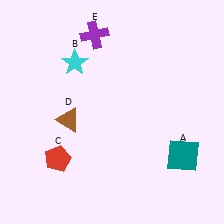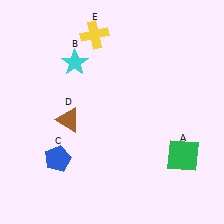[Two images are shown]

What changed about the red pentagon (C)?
In Image 1, C is red. In Image 2, it changed to blue.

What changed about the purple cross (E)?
In Image 1, E is purple. In Image 2, it changed to yellow.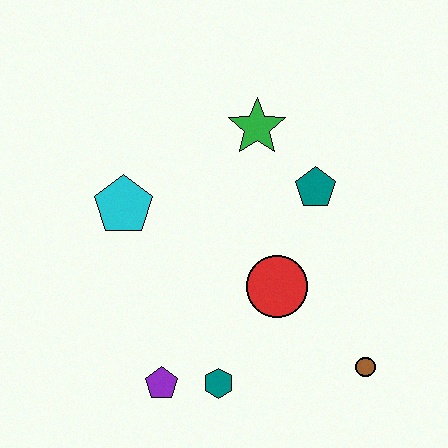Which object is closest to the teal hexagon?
The purple pentagon is closest to the teal hexagon.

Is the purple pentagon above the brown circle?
No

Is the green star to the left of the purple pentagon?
No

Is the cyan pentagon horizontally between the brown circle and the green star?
No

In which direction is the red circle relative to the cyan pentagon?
The red circle is to the right of the cyan pentagon.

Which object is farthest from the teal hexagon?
The green star is farthest from the teal hexagon.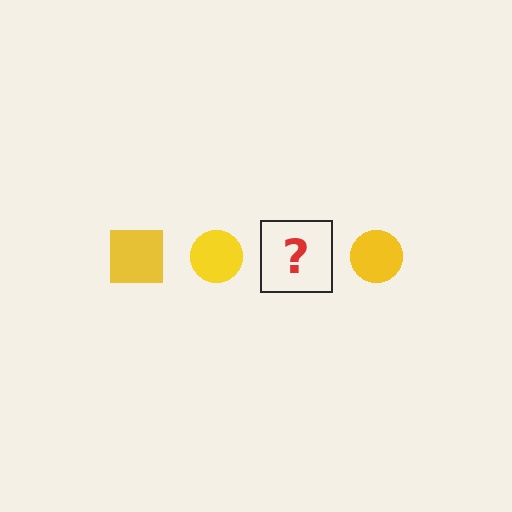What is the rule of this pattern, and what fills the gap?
The rule is that the pattern cycles through square, circle shapes in yellow. The gap should be filled with a yellow square.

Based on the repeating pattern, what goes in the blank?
The blank should be a yellow square.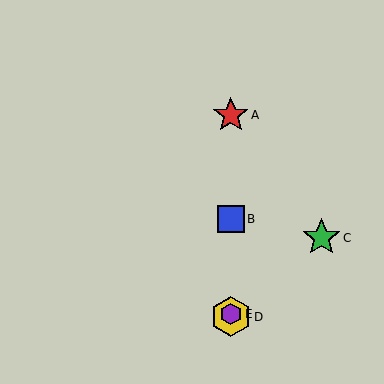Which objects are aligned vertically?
Objects A, B, D, E are aligned vertically.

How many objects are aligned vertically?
4 objects (A, B, D, E) are aligned vertically.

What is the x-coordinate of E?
Object E is at x≈231.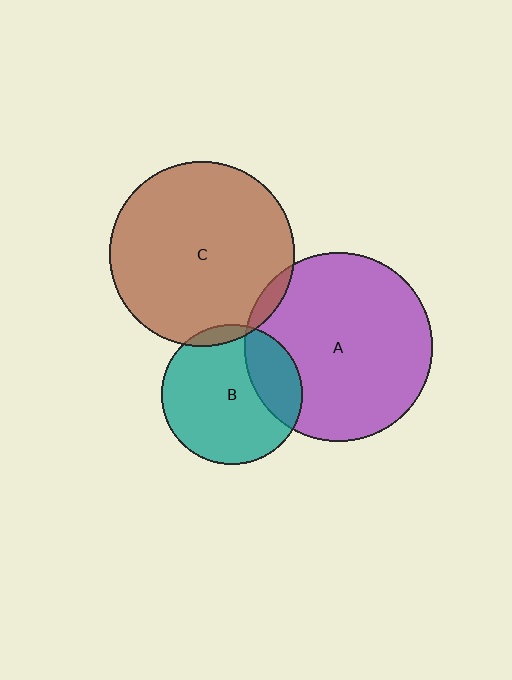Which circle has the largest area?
Circle A (purple).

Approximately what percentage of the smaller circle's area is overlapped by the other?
Approximately 25%.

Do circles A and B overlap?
Yes.